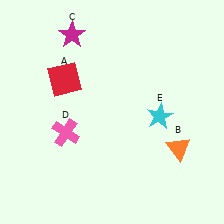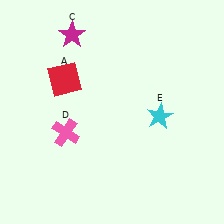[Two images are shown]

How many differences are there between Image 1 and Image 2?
There is 1 difference between the two images.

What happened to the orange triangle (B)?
The orange triangle (B) was removed in Image 2. It was in the bottom-right area of Image 1.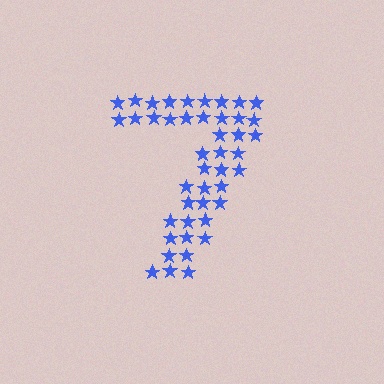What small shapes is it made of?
It is made of small stars.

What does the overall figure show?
The overall figure shows the digit 7.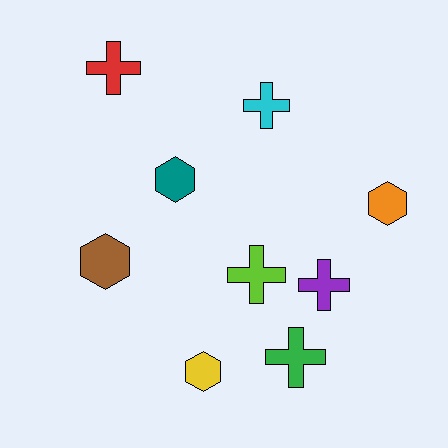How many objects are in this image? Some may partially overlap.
There are 9 objects.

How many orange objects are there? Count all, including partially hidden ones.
There is 1 orange object.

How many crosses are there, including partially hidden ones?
There are 5 crosses.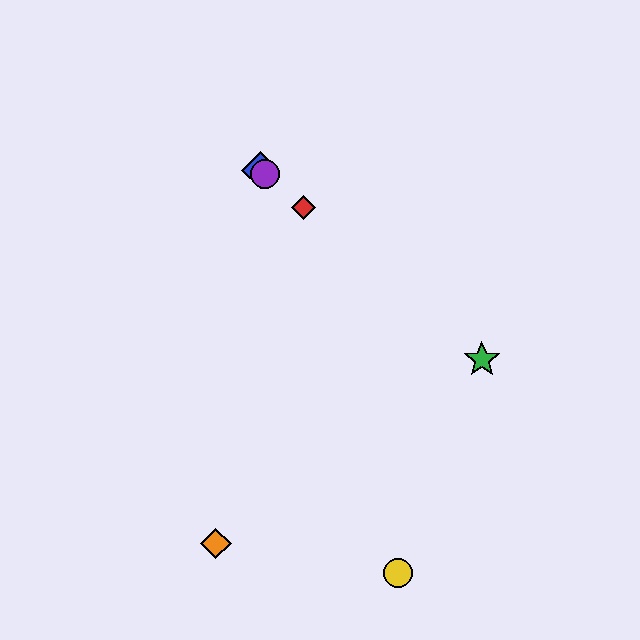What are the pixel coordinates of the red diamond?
The red diamond is at (304, 207).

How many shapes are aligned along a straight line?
4 shapes (the red diamond, the blue diamond, the green star, the purple circle) are aligned along a straight line.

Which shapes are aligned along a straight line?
The red diamond, the blue diamond, the green star, the purple circle are aligned along a straight line.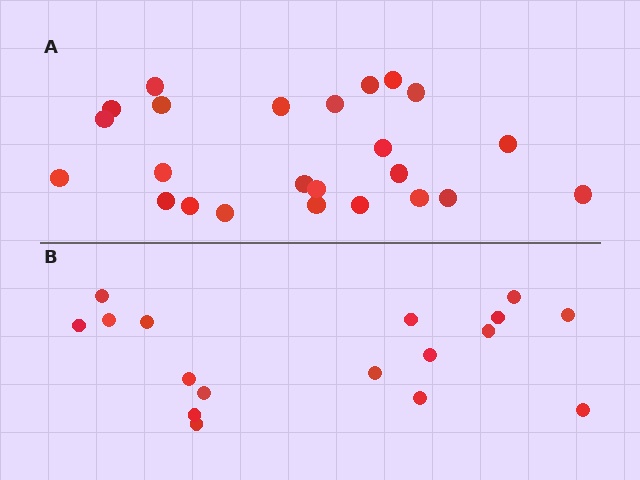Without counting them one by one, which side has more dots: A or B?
Region A (the top region) has more dots.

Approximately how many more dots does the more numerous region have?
Region A has roughly 8 or so more dots than region B.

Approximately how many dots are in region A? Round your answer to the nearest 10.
About 20 dots. (The exact count is 24, which rounds to 20.)